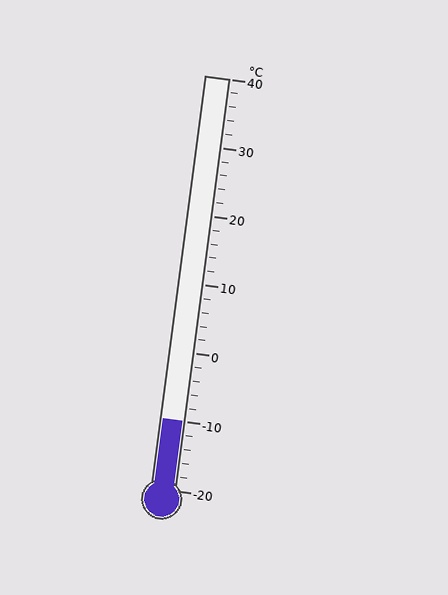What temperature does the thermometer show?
The thermometer shows approximately -10°C.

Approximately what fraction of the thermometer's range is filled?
The thermometer is filled to approximately 15% of its range.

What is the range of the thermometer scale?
The thermometer scale ranges from -20°C to 40°C.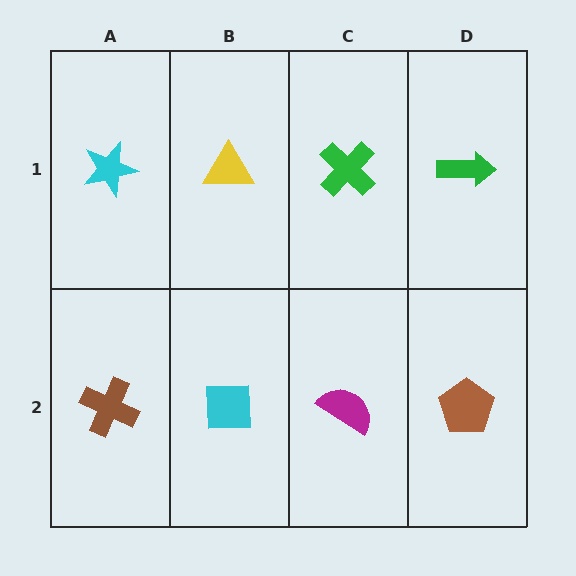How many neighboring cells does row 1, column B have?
3.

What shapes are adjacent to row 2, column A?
A cyan star (row 1, column A), a cyan square (row 2, column B).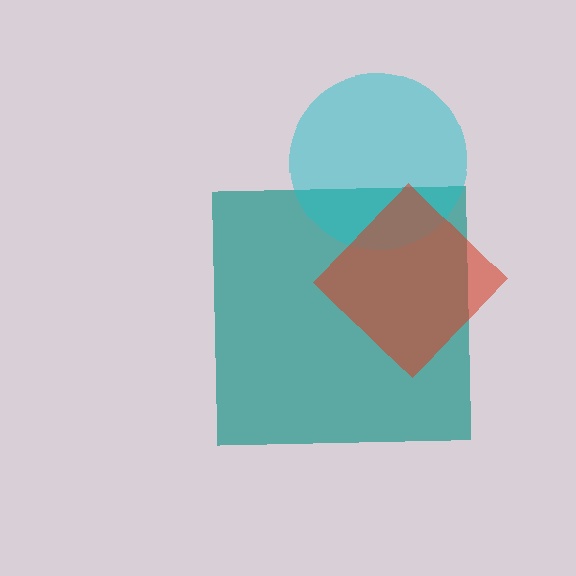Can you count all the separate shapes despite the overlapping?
Yes, there are 3 separate shapes.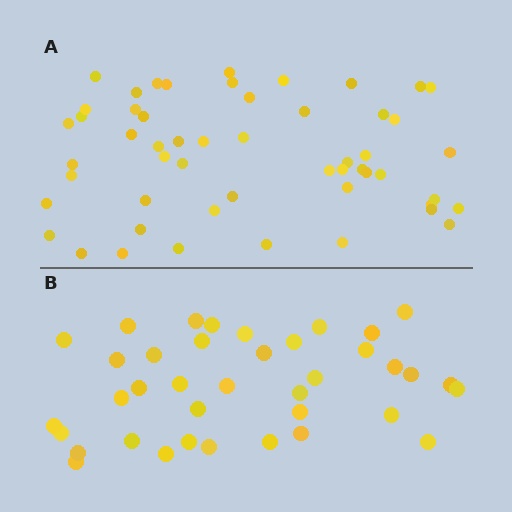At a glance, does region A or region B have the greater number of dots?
Region A (the top region) has more dots.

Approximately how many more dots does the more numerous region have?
Region A has approximately 15 more dots than region B.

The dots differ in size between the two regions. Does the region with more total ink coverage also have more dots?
No. Region B has more total ink coverage because its dots are larger, but region A actually contains more individual dots. Total area can be misleading — the number of items is what matters here.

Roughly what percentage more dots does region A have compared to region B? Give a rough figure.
About 40% more.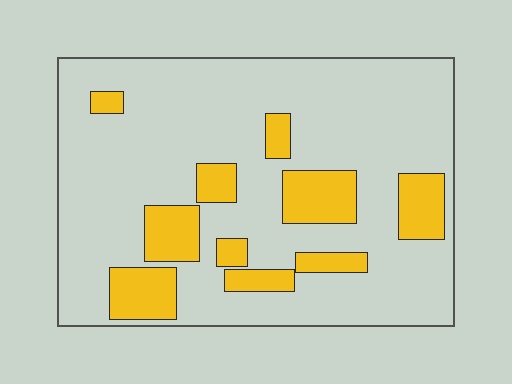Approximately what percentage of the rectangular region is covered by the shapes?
Approximately 20%.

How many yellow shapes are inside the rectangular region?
10.